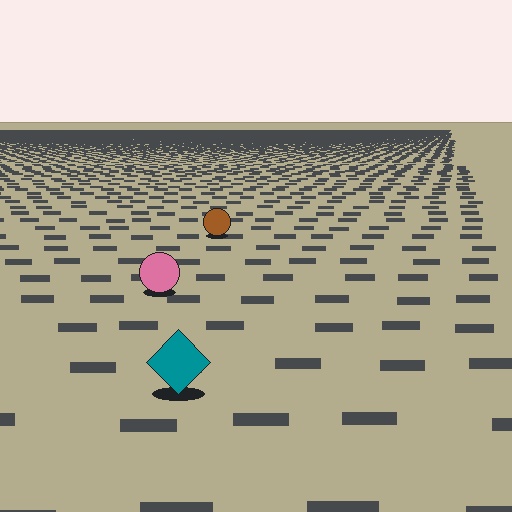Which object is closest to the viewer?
The teal diamond is closest. The texture marks near it are larger and more spread out.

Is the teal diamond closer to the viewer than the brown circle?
Yes. The teal diamond is closer — you can tell from the texture gradient: the ground texture is coarser near it.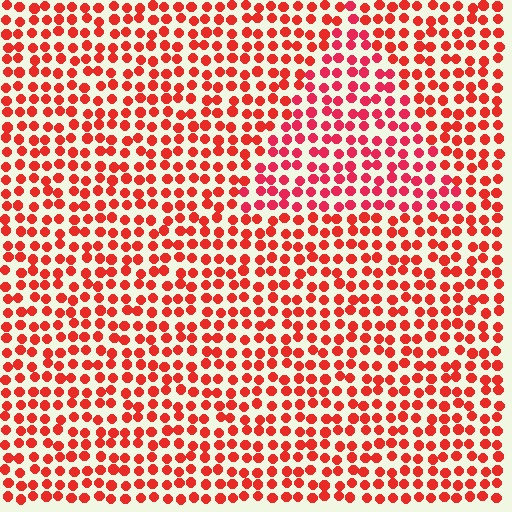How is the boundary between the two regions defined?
The boundary is defined purely by a slight shift in hue (about 17 degrees). Spacing, size, and orientation are identical on both sides.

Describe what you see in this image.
The image is filled with small red elements in a uniform arrangement. A triangle-shaped region is visible where the elements are tinted to a slightly different hue, forming a subtle color boundary.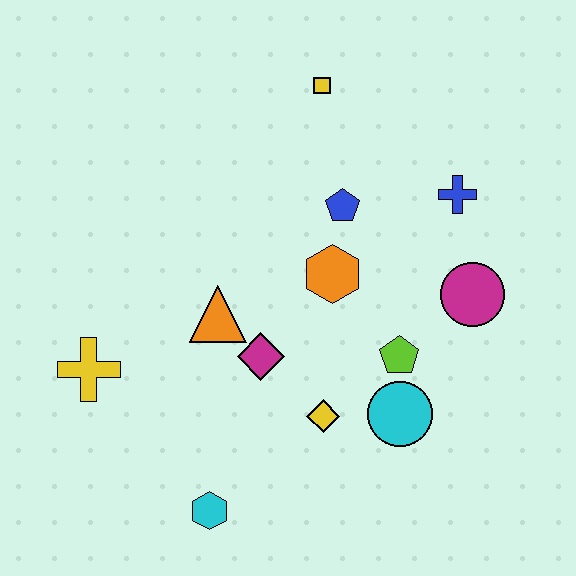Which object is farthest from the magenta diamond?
The yellow square is farthest from the magenta diamond.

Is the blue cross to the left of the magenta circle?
Yes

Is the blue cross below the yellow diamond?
No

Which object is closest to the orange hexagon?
The blue pentagon is closest to the orange hexagon.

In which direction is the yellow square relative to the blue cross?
The yellow square is to the left of the blue cross.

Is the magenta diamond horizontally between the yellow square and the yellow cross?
Yes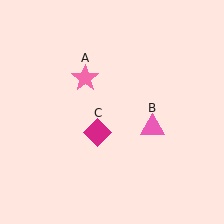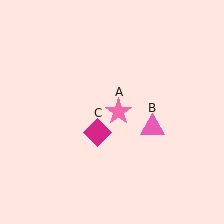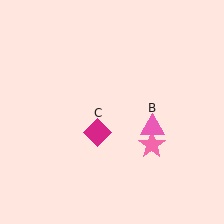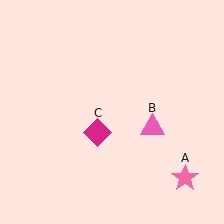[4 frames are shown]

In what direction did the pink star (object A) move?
The pink star (object A) moved down and to the right.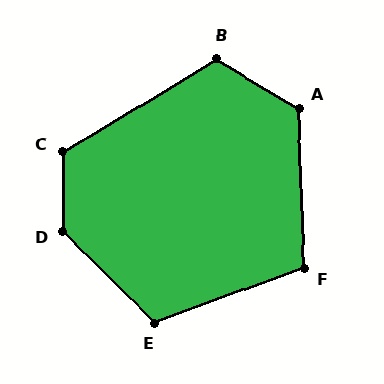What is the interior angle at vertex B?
Approximately 118 degrees (obtuse).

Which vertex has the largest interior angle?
D, at approximately 134 degrees.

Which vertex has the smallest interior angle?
F, at approximately 108 degrees.